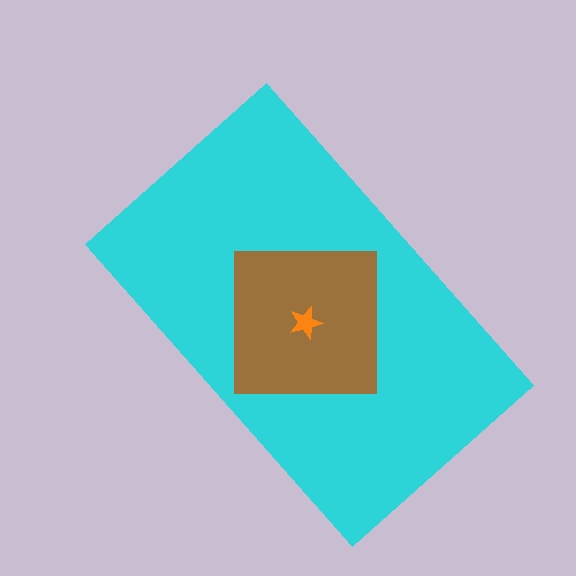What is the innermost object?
The orange star.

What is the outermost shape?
The cyan rectangle.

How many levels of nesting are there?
3.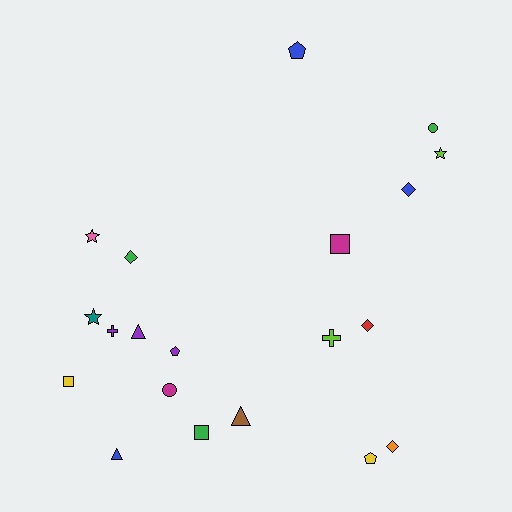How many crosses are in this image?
There are 2 crosses.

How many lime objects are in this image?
There are 2 lime objects.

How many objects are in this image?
There are 20 objects.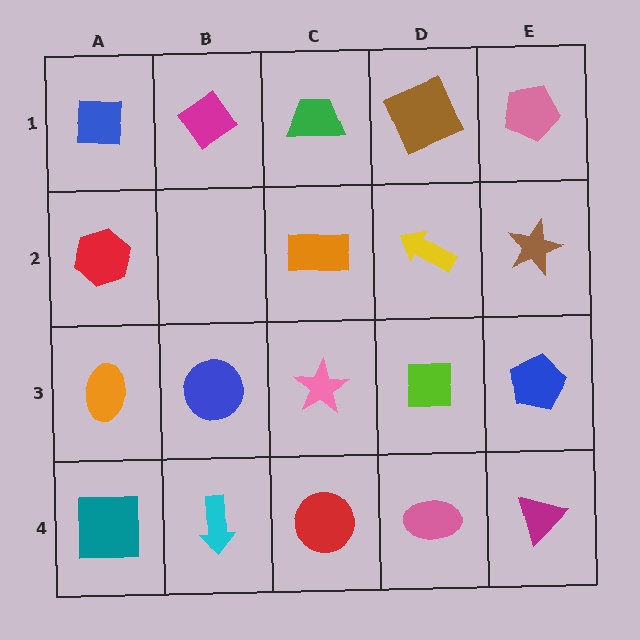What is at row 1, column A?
A blue square.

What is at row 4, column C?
A red circle.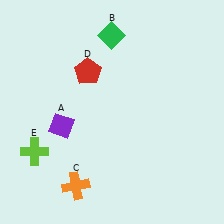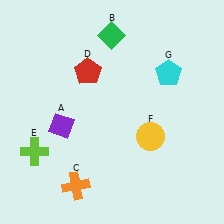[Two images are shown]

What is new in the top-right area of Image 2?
A cyan pentagon (G) was added in the top-right area of Image 2.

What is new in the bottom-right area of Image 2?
A yellow circle (F) was added in the bottom-right area of Image 2.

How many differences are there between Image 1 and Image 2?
There are 2 differences between the two images.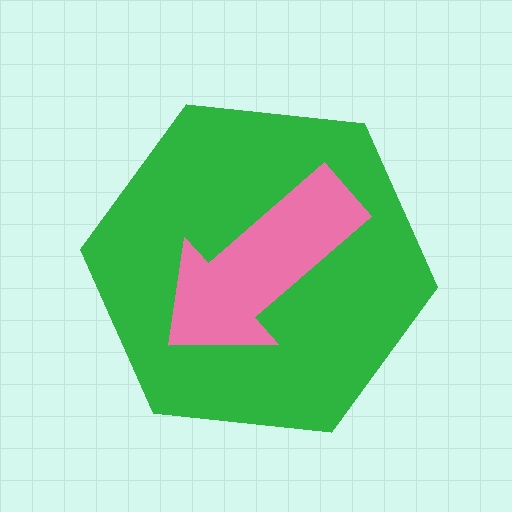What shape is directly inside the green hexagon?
The pink arrow.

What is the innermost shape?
The pink arrow.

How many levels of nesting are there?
2.